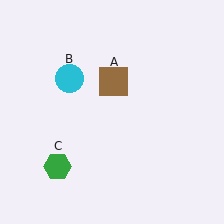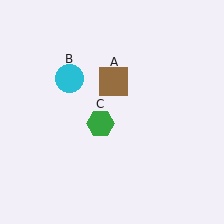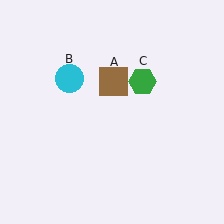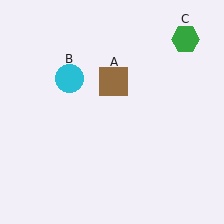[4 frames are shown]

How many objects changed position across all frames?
1 object changed position: green hexagon (object C).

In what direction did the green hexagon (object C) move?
The green hexagon (object C) moved up and to the right.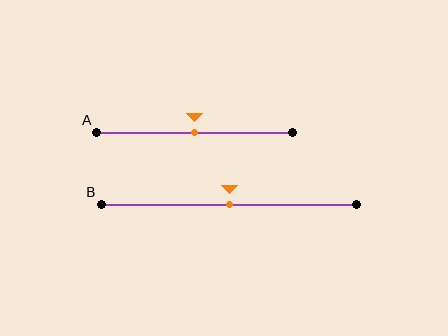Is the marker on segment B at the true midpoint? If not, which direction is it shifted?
Yes, the marker on segment B is at the true midpoint.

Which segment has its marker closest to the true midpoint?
Segment A has its marker closest to the true midpoint.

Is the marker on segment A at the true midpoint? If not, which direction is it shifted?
Yes, the marker on segment A is at the true midpoint.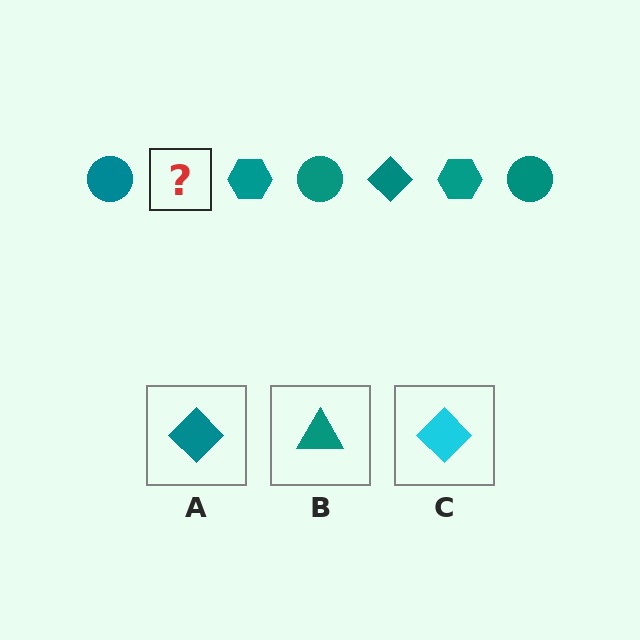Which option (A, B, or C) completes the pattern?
A.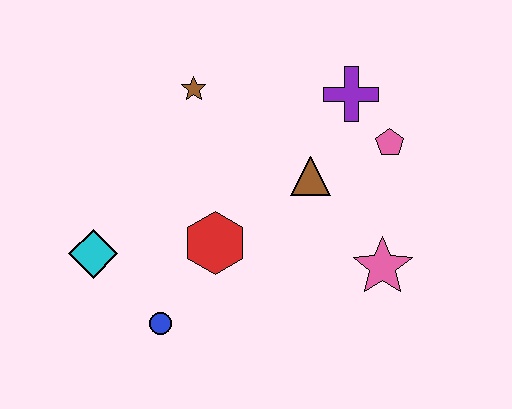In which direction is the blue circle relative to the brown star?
The blue circle is below the brown star.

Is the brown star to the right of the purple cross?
No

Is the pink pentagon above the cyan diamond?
Yes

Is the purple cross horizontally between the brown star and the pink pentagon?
Yes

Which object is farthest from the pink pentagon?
The cyan diamond is farthest from the pink pentagon.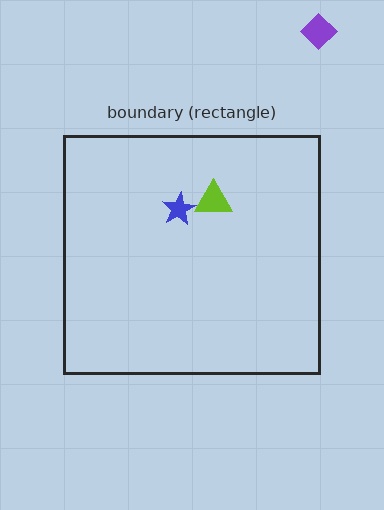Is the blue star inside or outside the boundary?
Inside.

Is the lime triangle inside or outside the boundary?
Inside.